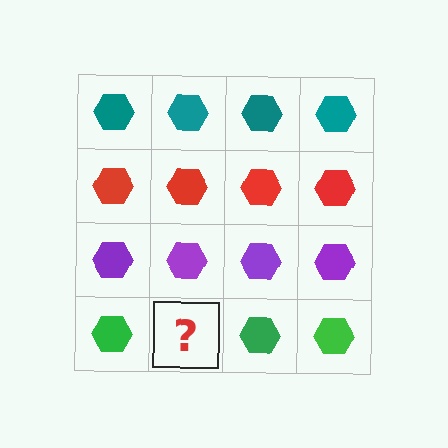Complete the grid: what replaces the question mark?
The question mark should be replaced with a green hexagon.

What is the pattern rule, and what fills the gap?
The rule is that each row has a consistent color. The gap should be filled with a green hexagon.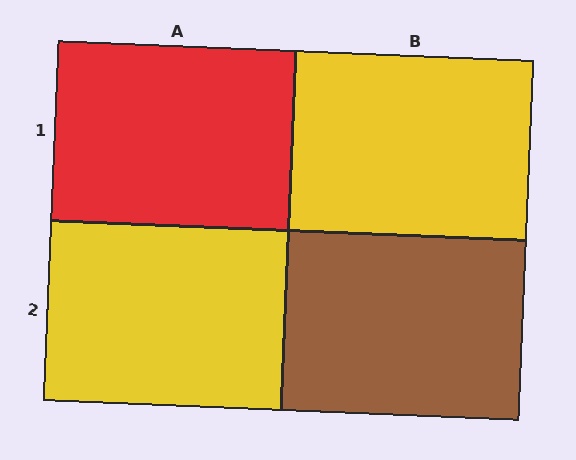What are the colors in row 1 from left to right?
Red, yellow.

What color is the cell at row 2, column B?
Brown.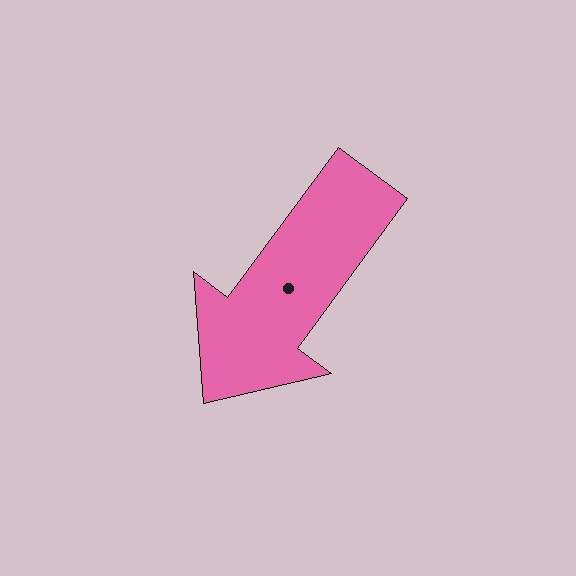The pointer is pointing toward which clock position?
Roughly 7 o'clock.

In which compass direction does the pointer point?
Southwest.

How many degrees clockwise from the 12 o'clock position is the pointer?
Approximately 216 degrees.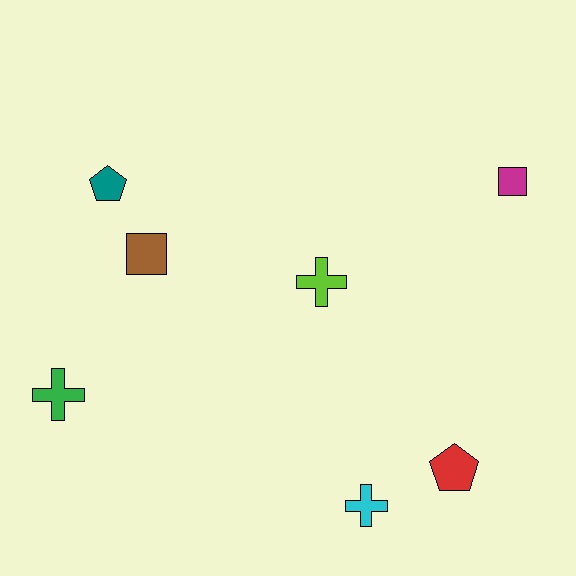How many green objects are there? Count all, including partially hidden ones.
There is 1 green object.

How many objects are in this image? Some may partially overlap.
There are 7 objects.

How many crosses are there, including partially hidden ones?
There are 3 crosses.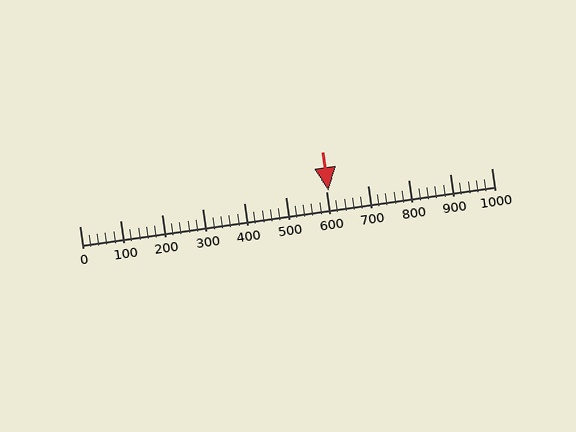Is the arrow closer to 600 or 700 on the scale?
The arrow is closer to 600.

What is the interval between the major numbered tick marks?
The major tick marks are spaced 100 units apart.